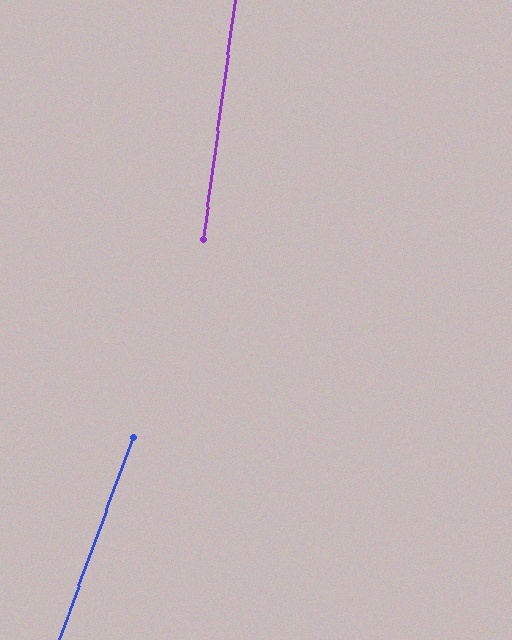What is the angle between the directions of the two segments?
Approximately 12 degrees.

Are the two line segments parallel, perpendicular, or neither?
Neither parallel nor perpendicular — they differ by about 12°.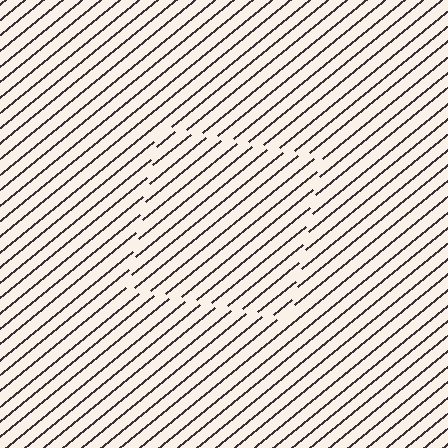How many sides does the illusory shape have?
4 sides — the line-ends trace a square.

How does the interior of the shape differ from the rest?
The interior of the shape contains the same grating, shifted by half a period — the contour is defined by the phase discontinuity where line-ends from the inner and outer gratings abut.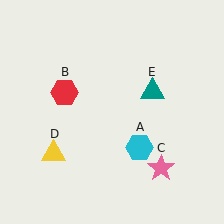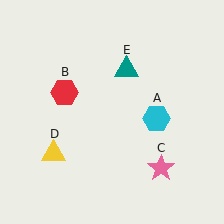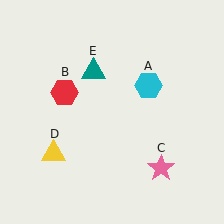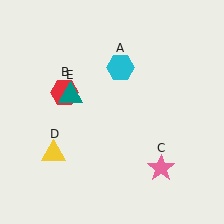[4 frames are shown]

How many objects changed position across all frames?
2 objects changed position: cyan hexagon (object A), teal triangle (object E).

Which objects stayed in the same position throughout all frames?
Red hexagon (object B) and pink star (object C) and yellow triangle (object D) remained stationary.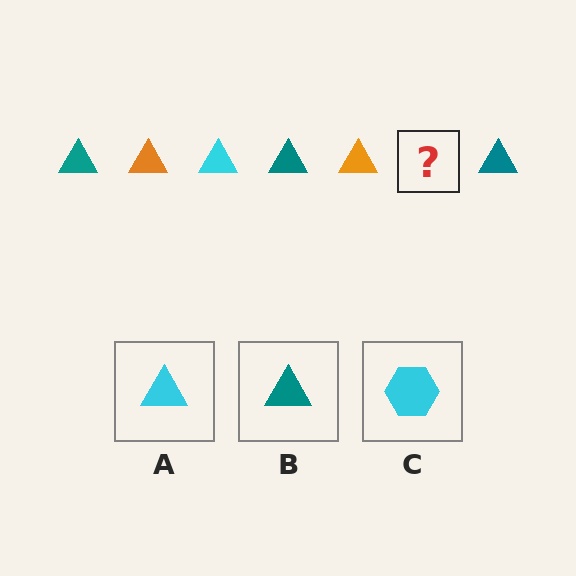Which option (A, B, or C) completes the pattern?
A.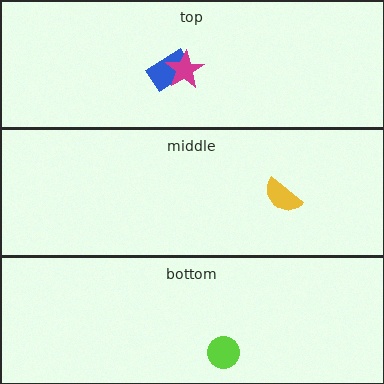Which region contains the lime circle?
The bottom region.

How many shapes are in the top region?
2.